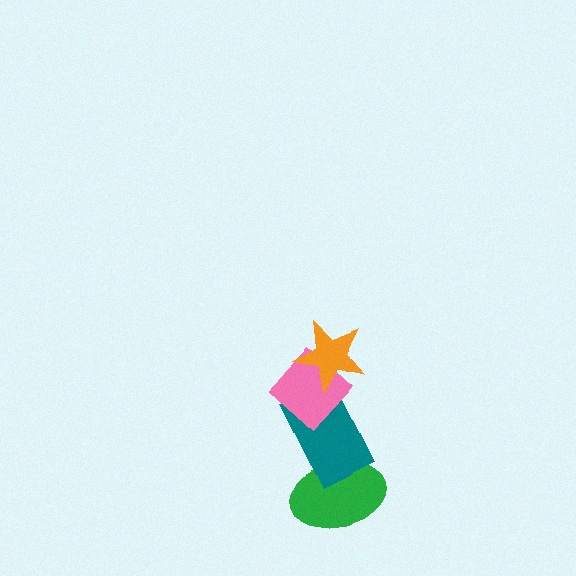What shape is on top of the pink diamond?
The orange star is on top of the pink diamond.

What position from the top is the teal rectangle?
The teal rectangle is 3rd from the top.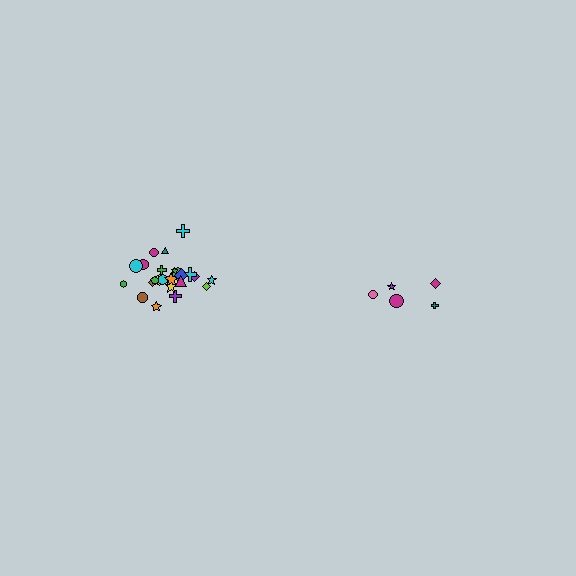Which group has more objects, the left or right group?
The left group.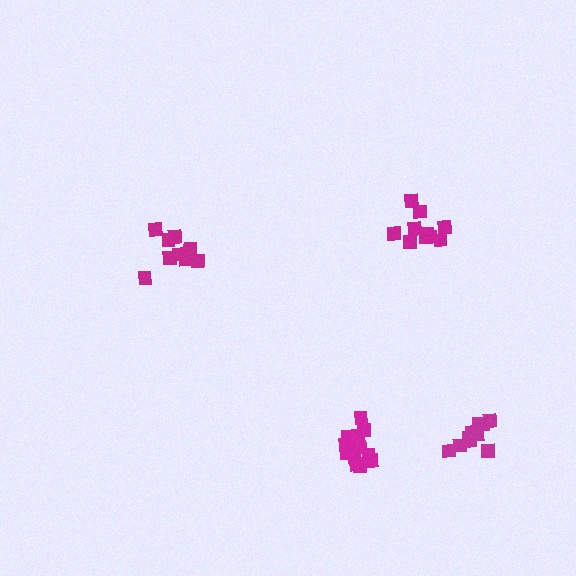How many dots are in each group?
Group 1: 10 dots, Group 2: 10 dots, Group 3: 10 dots, Group 4: 14 dots (44 total).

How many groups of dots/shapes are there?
There are 4 groups.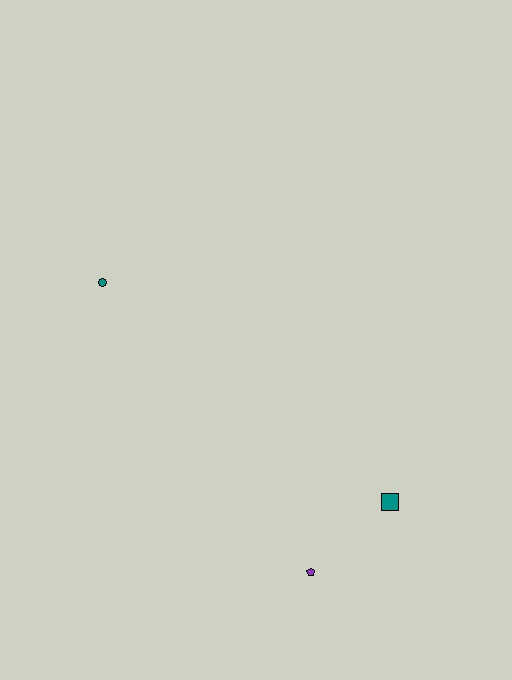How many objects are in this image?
There are 3 objects.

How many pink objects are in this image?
There are no pink objects.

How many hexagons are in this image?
There are no hexagons.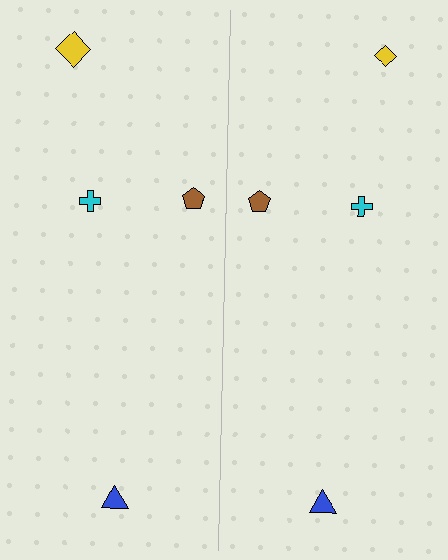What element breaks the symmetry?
The yellow diamond on the right side has a different size than its mirror counterpart.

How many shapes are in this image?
There are 8 shapes in this image.